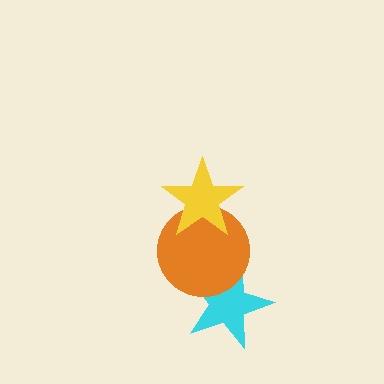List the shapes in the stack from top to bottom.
From top to bottom: the yellow star, the orange circle, the cyan star.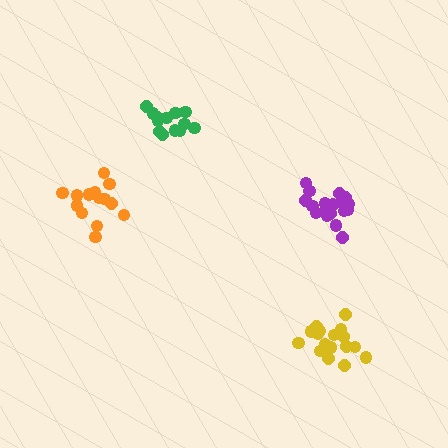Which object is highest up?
The green cluster is topmost.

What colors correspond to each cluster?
The clusters are colored: orange, purple, green, yellow.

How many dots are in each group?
Group 1: 14 dots, Group 2: 19 dots, Group 3: 13 dots, Group 4: 19 dots (65 total).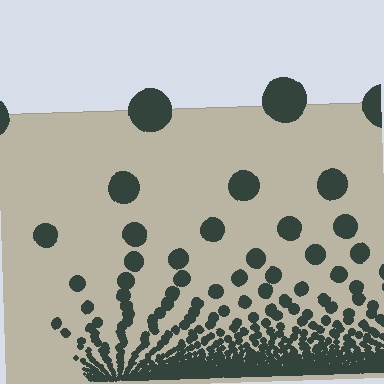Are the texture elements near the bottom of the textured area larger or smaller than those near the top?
Smaller. The gradient is inverted — elements near the bottom are smaller and denser.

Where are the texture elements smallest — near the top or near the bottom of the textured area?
Near the bottom.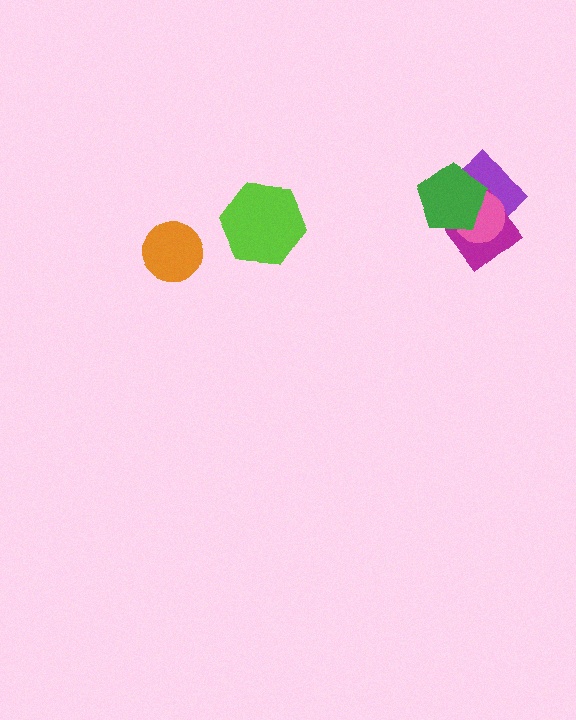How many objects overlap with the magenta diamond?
3 objects overlap with the magenta diamond.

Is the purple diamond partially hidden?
Yes, it is partially covered by another shape.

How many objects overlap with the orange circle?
0 objects overlap with the orange circle.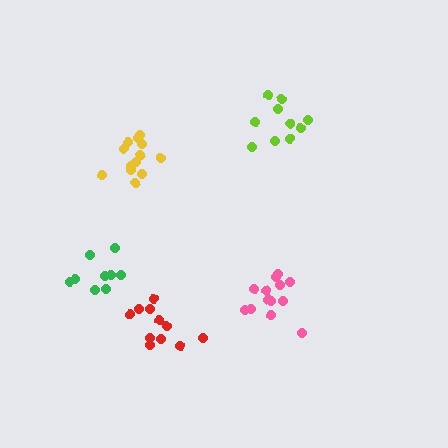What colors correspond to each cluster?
The clusters are colored: pink, yellow, red, lime, green.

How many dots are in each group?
Group 1: 13 dots, Group 2: 13 dots, Group 3: 11 dots, Group 4: 10 dots, Group 5: 9 dots (56 total).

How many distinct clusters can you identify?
There are 5 distinct clusters.